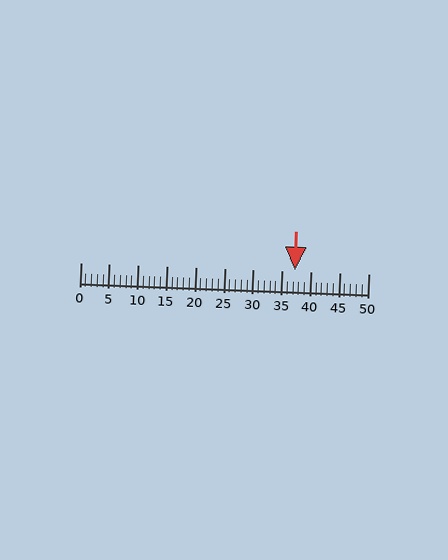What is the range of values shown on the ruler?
The ruler shows values from 0 to 50.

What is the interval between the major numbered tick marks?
The major tick marks are spaced 5 units apart.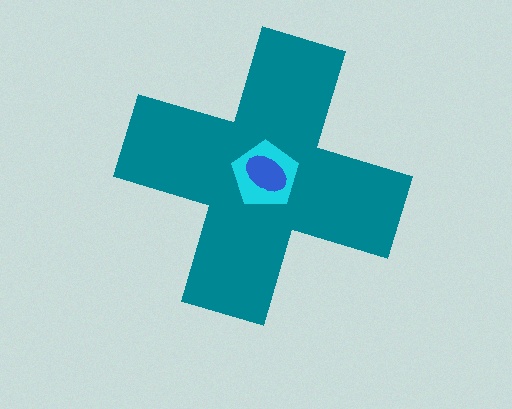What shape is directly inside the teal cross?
The cyan pentagon.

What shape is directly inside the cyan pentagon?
The blue ellipse.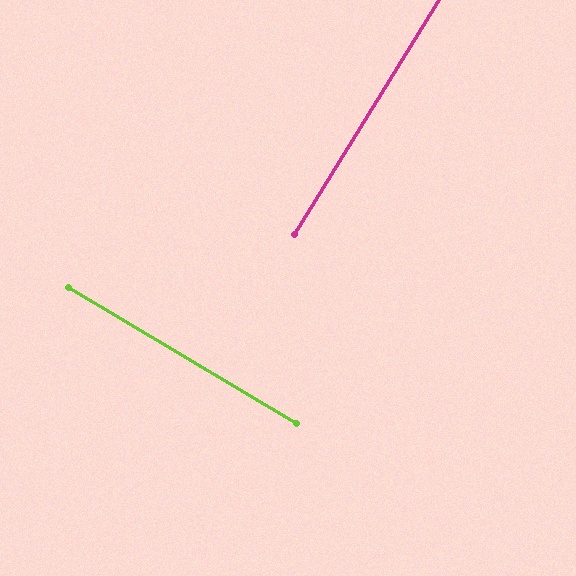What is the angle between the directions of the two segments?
Approximately 89 degrees.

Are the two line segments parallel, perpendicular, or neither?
Perpendicular — they meet at approximately 89°.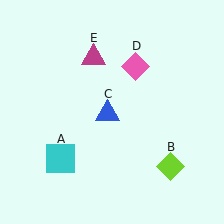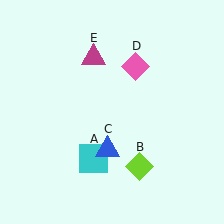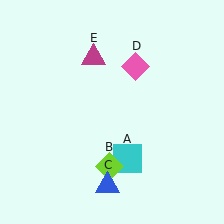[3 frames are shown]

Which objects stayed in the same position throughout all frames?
Pink diamond (object D) and magenta triangle (object E) remained stationary.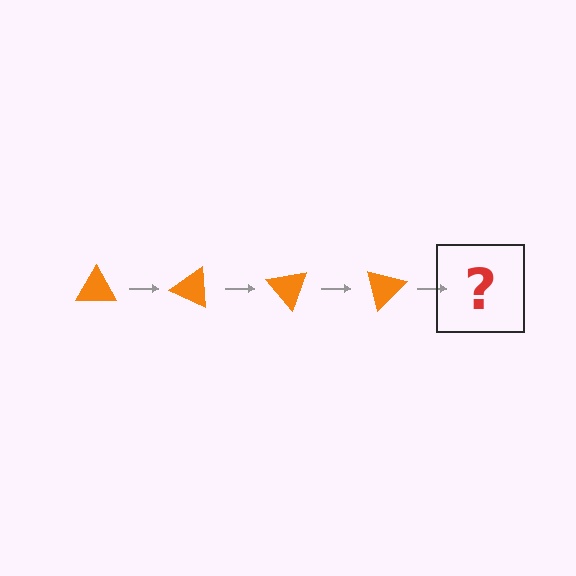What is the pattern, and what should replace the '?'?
The pattern is that the triangle rotates 25 degrees each step. The '?' should be an orange triangle rotated 100 degrees.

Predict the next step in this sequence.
The next step is an orange triangle rotated 100 degrees.